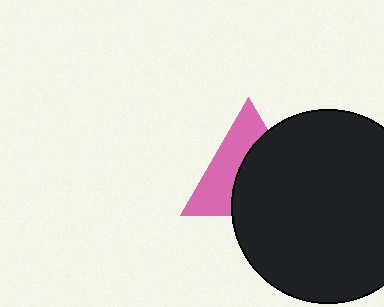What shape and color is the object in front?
The object in front is a black circle.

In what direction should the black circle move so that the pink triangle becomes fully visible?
The black circle should move right. That is the shortest direction to clear the overlap and leave the pink triangle fully visible.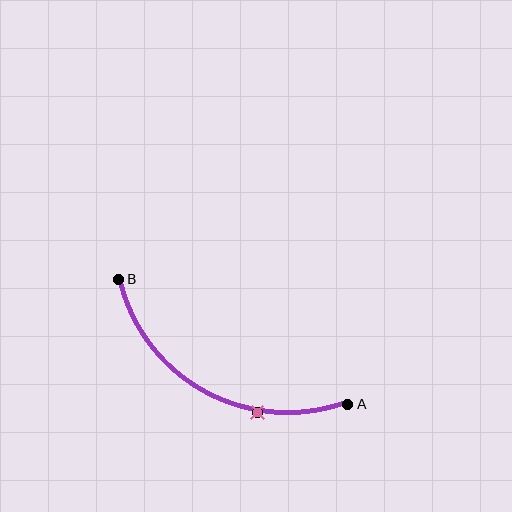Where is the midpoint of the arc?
The arc midpoint is the point on the curve farthest from the straight line joining A and B. It sits below that line.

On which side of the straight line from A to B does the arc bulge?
The arc bulges below the straight line connecting A and B.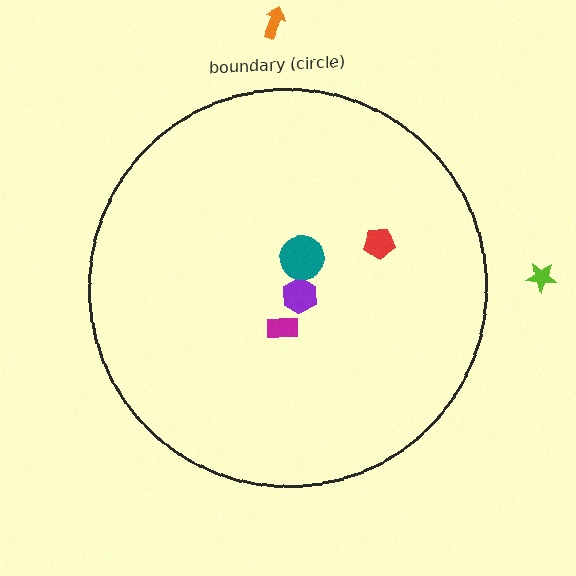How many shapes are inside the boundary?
4 inside, 2 outside.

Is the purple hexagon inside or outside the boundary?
Inside.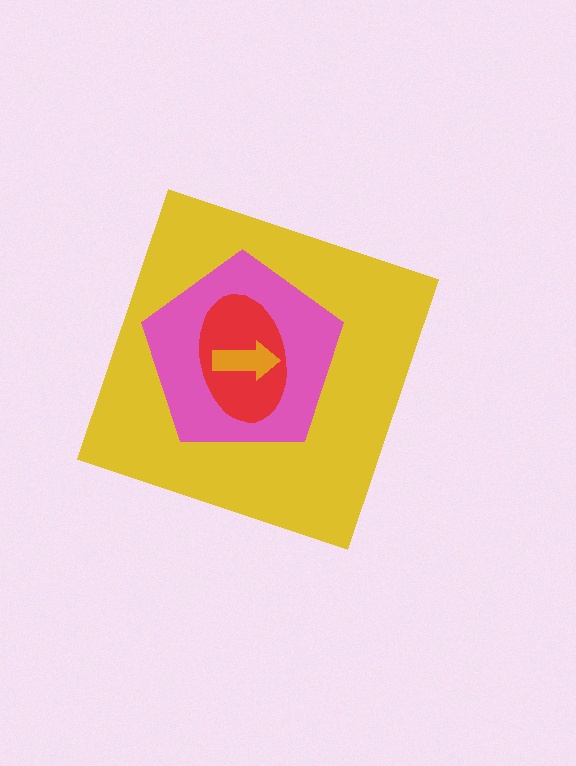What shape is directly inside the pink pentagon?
The red ellipse.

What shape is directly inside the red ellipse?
The orange arrow.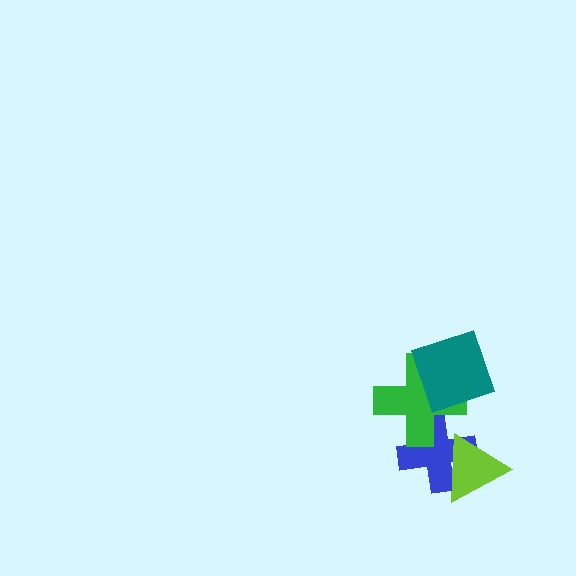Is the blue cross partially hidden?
Yes, it is partially covered by another shape.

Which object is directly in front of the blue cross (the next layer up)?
The green cross is directly in front of the blue cross.